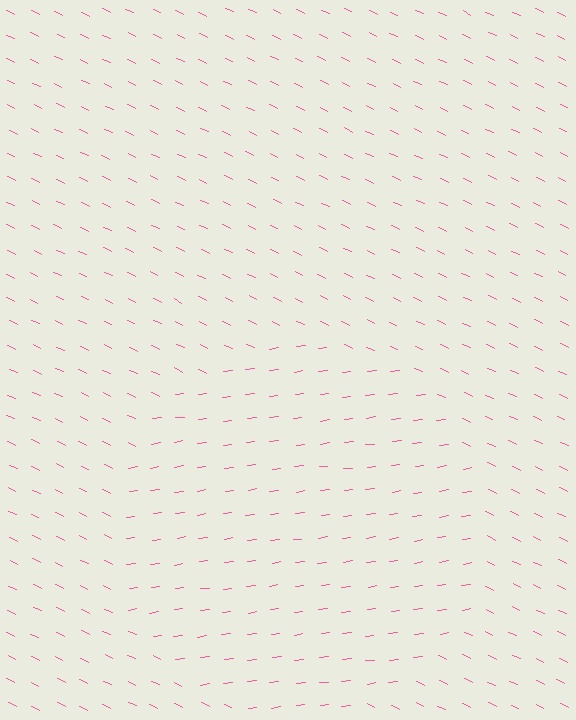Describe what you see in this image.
The image is filled with small pink line segments. A circle region in the image has lines oriented differently from the surrounding lines, creating a visible texture boundary.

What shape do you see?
I see a circle.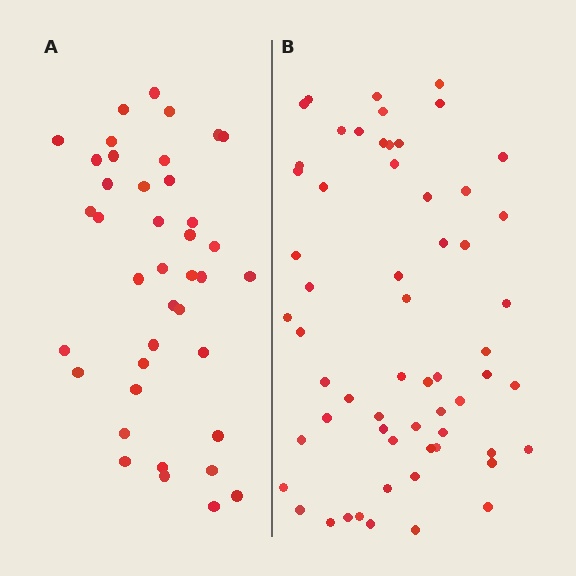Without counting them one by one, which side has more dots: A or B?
Region B (the right region) has more dots.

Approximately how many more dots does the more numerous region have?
Region B has approximately 20 more dots than region A.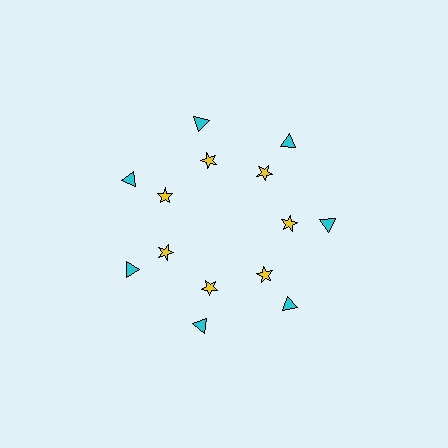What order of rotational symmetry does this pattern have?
This pattern has 7-fold rotational symmetry.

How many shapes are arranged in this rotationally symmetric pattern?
There are 14 shapes, arranged in 7 groups of 2.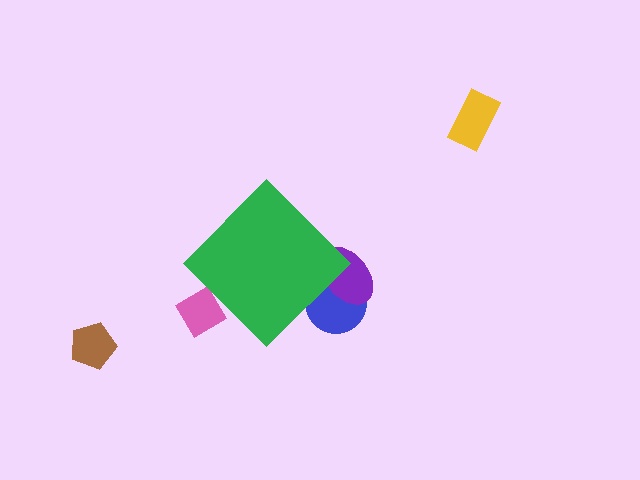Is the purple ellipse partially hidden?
Yes, the purple ellipse is partially hidden behind the green diamond.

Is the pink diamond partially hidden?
Yes, the pink diamond is partially hidden behind the green diamond.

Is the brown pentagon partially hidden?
No, the brown pentagon is fully visible.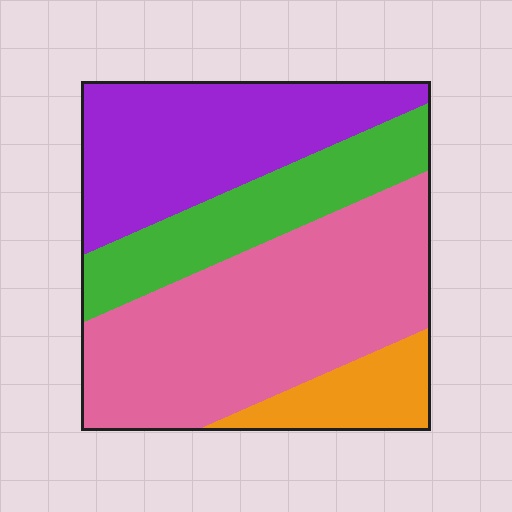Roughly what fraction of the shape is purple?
Purple covers about 30% of the shape.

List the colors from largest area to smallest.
From largest to smallest: pink, purple, green, orange.